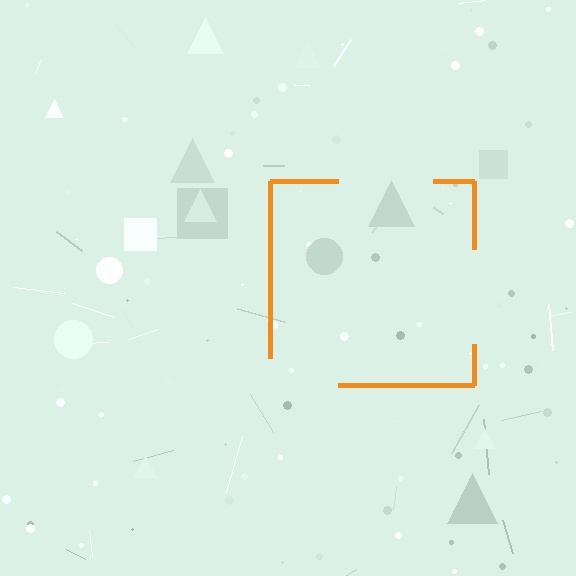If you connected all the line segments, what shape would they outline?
They would outline a square.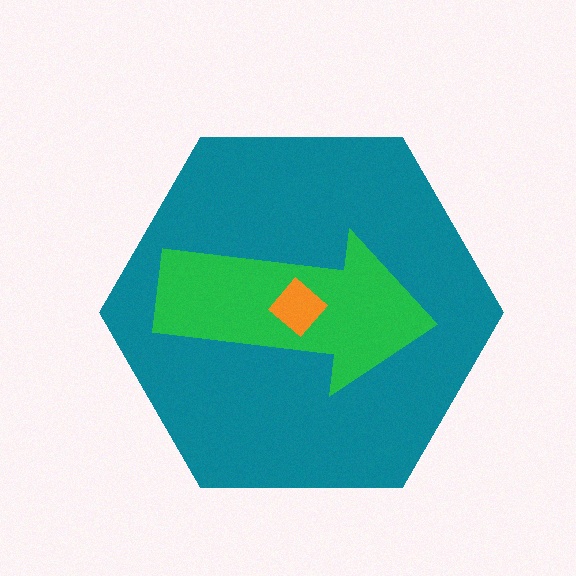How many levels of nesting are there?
3.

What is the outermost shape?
The teal hexagon.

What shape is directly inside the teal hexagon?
The green arrow.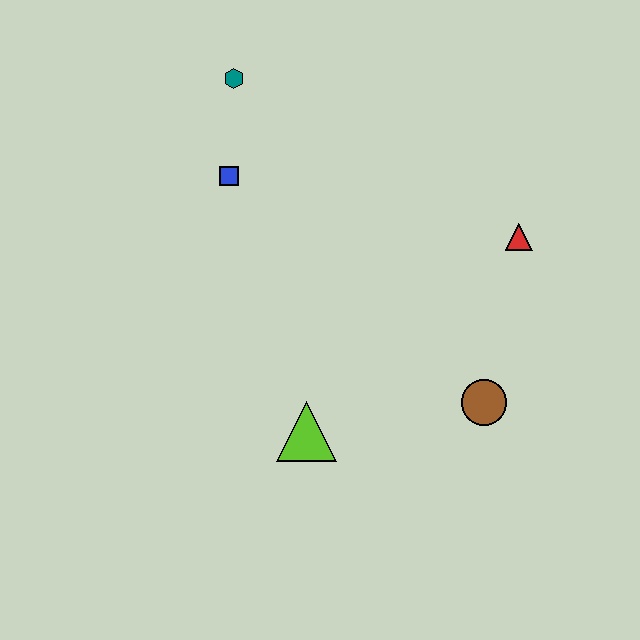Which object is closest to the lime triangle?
The brown circle is closest to the lime triangle.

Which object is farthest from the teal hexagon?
The brown circle is farthest from the teal hexagon.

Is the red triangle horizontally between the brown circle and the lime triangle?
No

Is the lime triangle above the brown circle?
No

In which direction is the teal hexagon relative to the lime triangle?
The teal hexagon is above the lime triangle.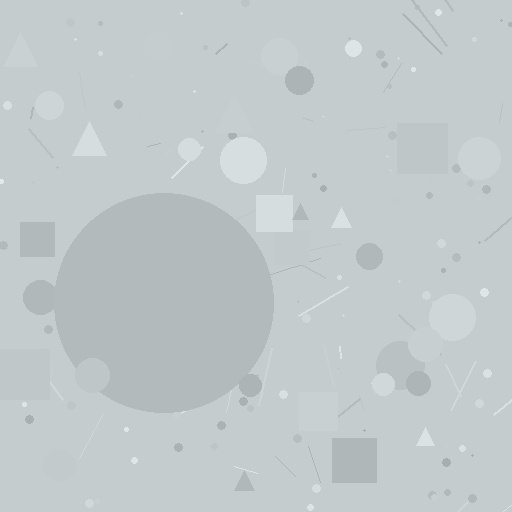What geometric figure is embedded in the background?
A circle is embedded in the background.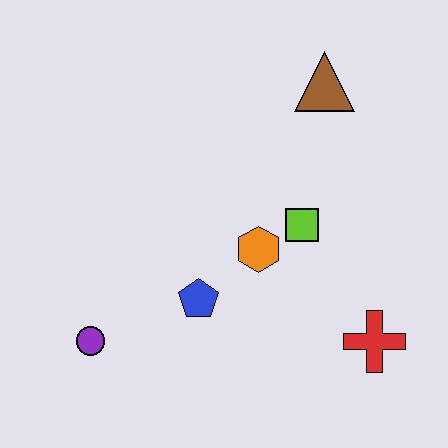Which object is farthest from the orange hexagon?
The purple circle is farthest from the orange hexagon.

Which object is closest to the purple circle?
The blue pentagon is closest to the purple circle.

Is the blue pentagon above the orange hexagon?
No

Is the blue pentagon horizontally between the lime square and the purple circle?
Yes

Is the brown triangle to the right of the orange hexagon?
Yes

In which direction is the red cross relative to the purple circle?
The red cross is to the right of the purple circle.